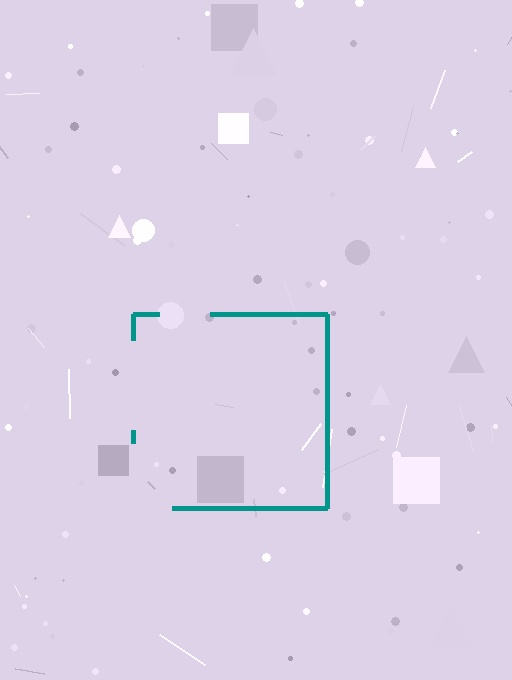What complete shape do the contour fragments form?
The contour fragments form a square.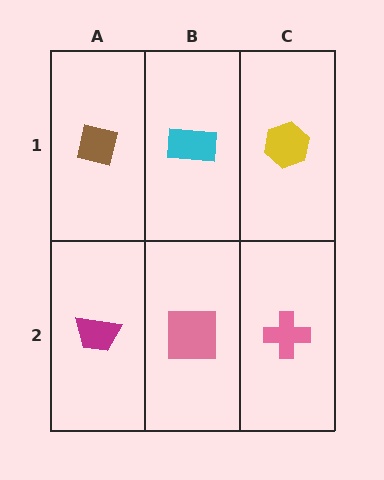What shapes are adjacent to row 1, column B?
A pink square (row 2, column B), a brown square (row 1, column A), a yellow hexagon (row 1, column C).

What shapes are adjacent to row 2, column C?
A yellow hexagon (row 1, column C), a pink square (row 2, column B).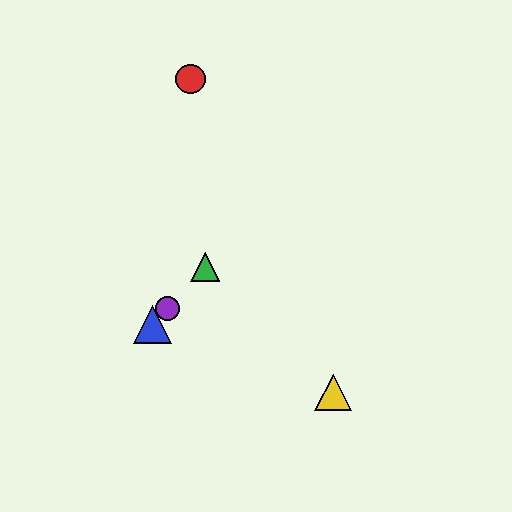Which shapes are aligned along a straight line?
The blue triangle, the green triangle, the purple circle are aligned along a straight line.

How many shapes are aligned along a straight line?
3 shapes (the blue triangle, the green triangle, the purple circle) are aligned along a straight line.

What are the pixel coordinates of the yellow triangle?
The yellow triangle is at (333, 393).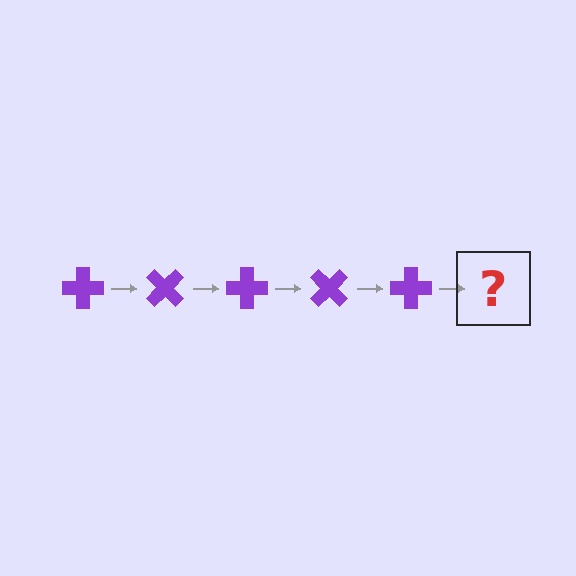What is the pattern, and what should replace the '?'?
The pattern is that the cross rotates 45 degrees each step. The '?' should be a purple cross rotated 225 degrees.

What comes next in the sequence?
The next element should be a purple cross rotated 225 degrees.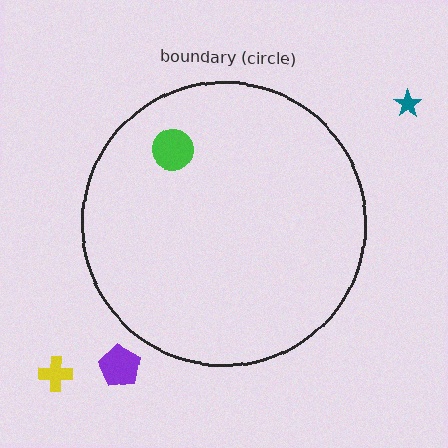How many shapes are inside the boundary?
1 inside, 3 outside.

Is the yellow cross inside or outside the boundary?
Outside.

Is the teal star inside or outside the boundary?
Outside.